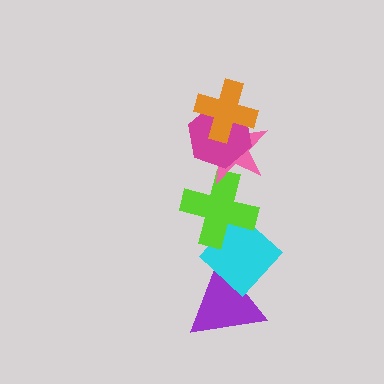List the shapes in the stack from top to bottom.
From top to bottom: the orange cross, the magenta hexagon, the pink star, the lime cross, the cyan diamond, the purple triangle.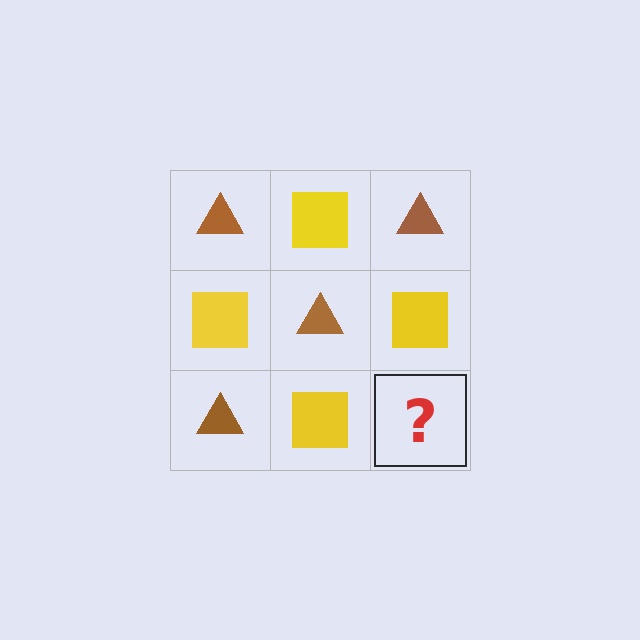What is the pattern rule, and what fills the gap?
The rule is that it alternates brown triangle and yellow square in a checkerboard pattern. The gap should be filled with a brown triangle.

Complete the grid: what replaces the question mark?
The question mark should be replaced with a brown triangle.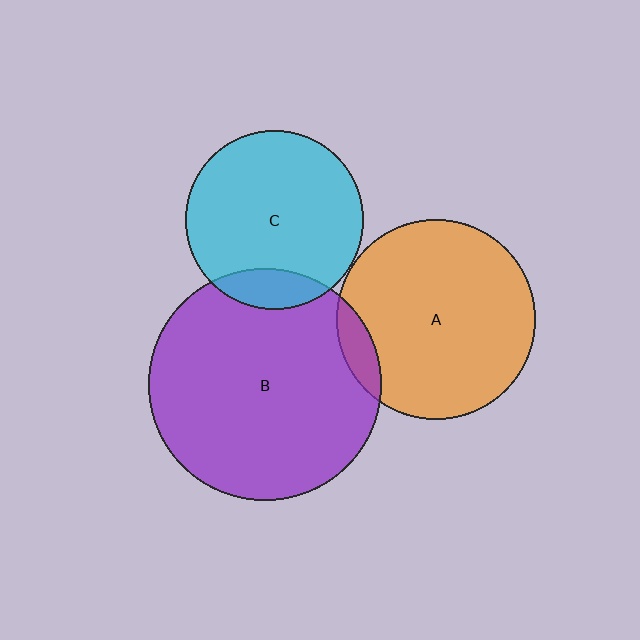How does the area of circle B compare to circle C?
Approximately 1.7 times.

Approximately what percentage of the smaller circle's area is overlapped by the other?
Approximately 15%.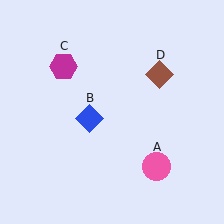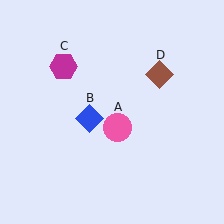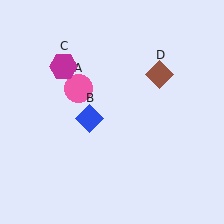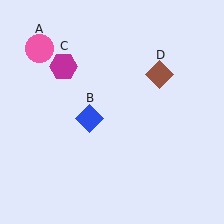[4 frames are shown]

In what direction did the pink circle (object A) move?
The pink circle (object A) moved up and to the left.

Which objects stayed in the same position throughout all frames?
Blue diamond (object B) and magenta hexagon (object C) and brown diamond (object D) remained stationary.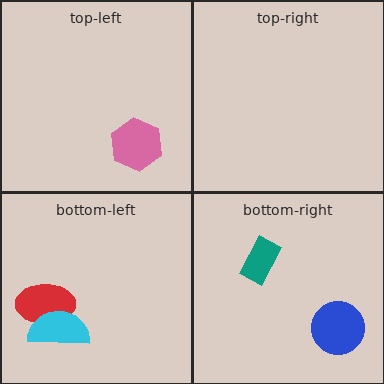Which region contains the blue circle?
The bottom-right region.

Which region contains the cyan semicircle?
The bottom-left region.